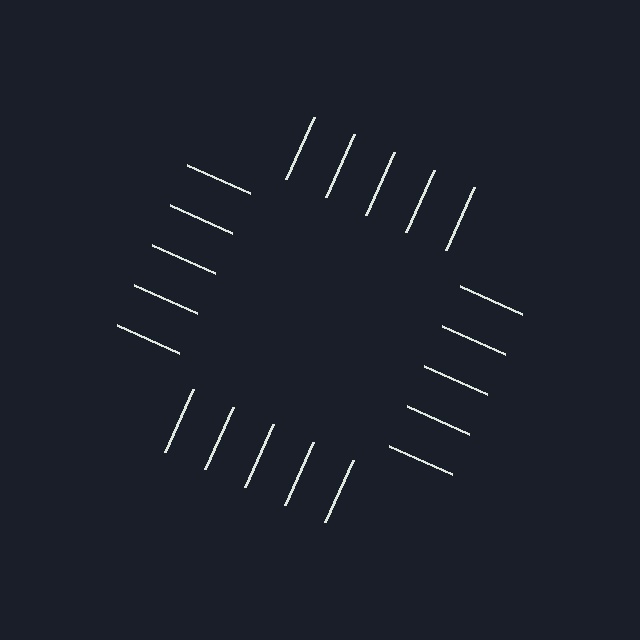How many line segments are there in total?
20 — 5 along each of the 4 edges.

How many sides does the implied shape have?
4 sides — the line-ends trace a square.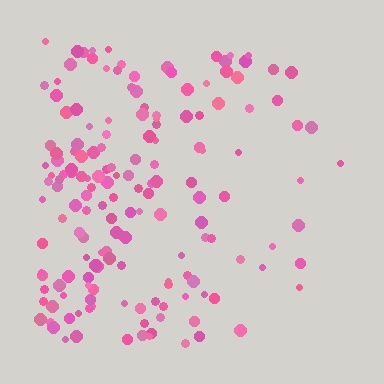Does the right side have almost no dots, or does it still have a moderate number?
Still a moderate number, just noticeably fewer than the left.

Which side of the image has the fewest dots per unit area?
The right.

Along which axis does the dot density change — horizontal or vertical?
Horizontal.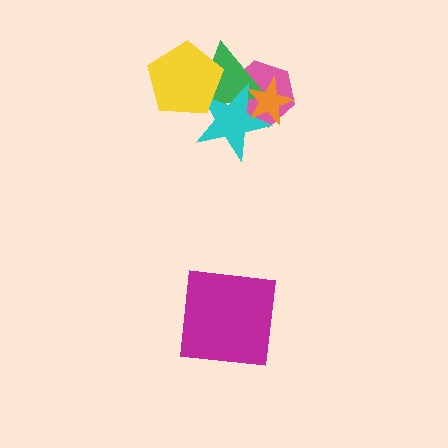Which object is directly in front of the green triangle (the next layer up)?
The cyan star is directly in front of the green triangle.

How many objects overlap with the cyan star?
4 objects overlap with the cyan star.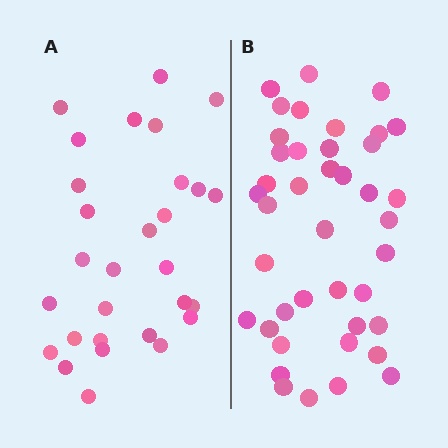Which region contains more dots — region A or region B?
Region B (the right region) has more dots.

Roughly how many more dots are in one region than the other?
Region B has roughly 12 or so more dots than region A.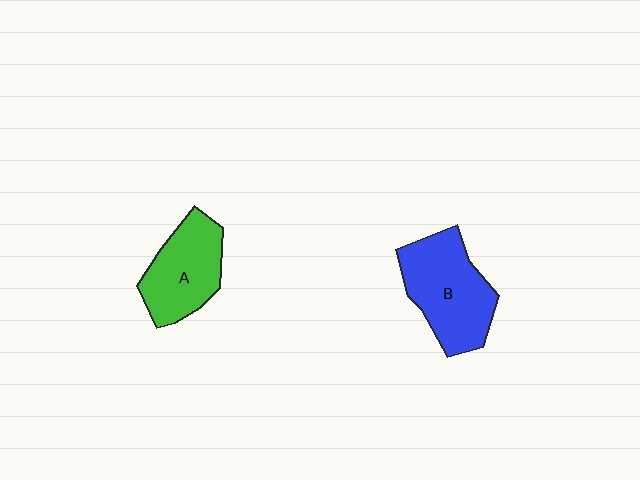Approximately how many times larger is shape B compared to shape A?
Approximately 1.2 times.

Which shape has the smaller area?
Shape A (green).